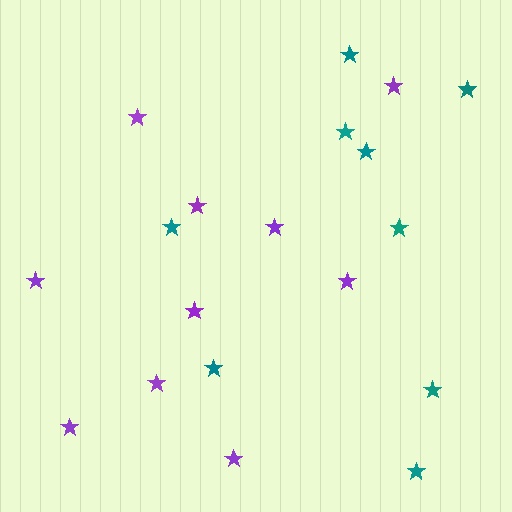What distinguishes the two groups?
There are 2 groups: one group of teal stars (9) and one group of purple stars (10).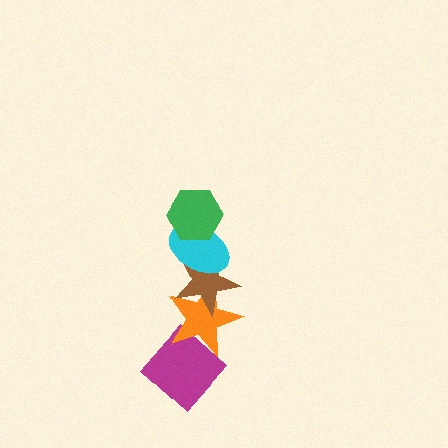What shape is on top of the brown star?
The cyan ellipse is on top of the brown star.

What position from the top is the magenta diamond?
The magenta diamond is 5th from the top.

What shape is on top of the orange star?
The brown star is on top of the orange star.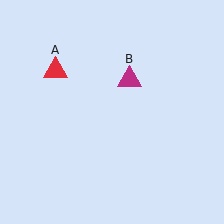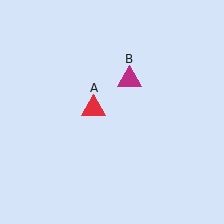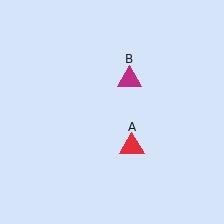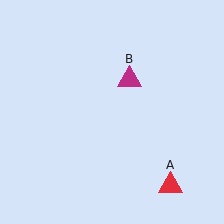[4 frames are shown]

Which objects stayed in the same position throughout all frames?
Magenta triangle (object B) remained stationary.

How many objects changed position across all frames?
1 object changed position: red triangle (object A).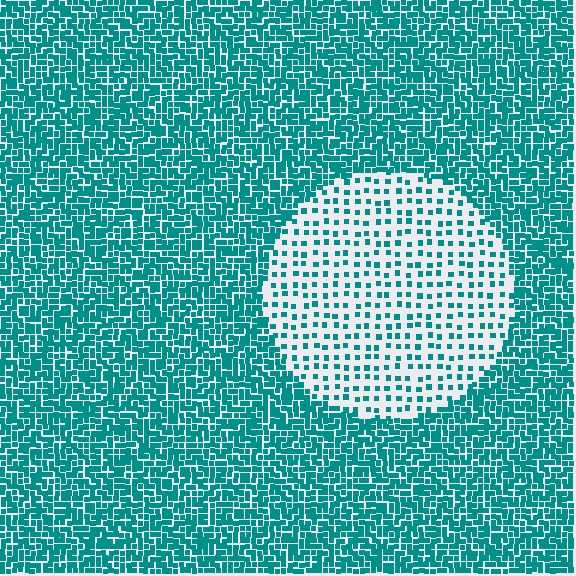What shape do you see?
I see a circle.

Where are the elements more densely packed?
The elements are more densely packed outside the circle boundary.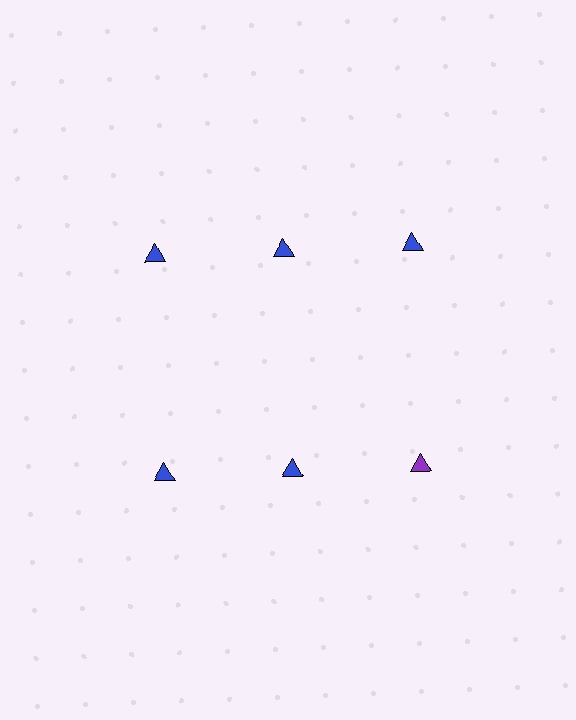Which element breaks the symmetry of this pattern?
The purple triangle in the second row, center column breaks the symmetry. All other shapes are blue triangles.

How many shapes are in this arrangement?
There are 6 shapes arranged in a grid pattern.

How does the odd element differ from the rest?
It has a different color: purple instead of blue.